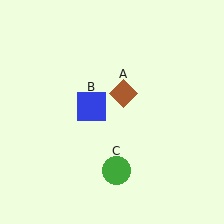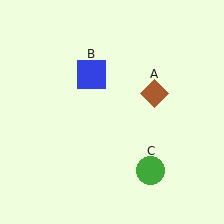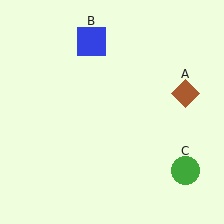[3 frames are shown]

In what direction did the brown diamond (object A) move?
The brown diamond (object A) moved right.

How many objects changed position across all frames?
3 objects changed position: brown diamond (object A), blue square (object B), green circle (object C).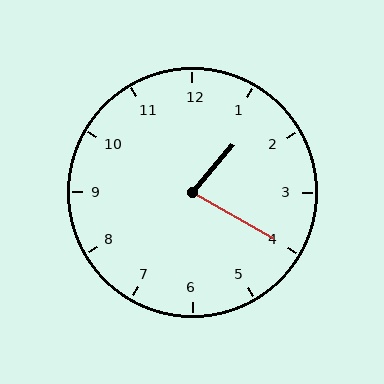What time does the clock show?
1:20.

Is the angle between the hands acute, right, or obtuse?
It is acute.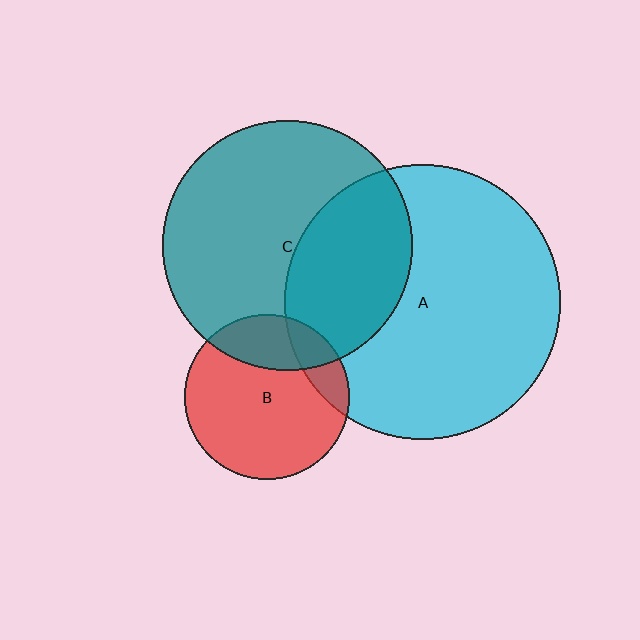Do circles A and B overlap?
Yes.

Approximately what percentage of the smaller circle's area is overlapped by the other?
Approximately 15%.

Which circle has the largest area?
Circle A (cyan).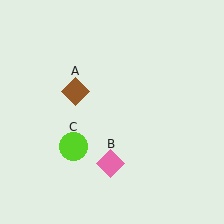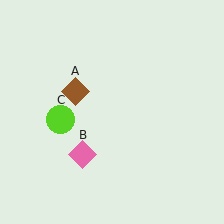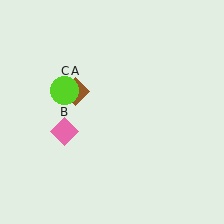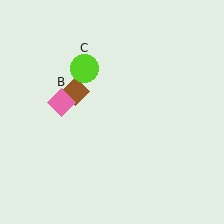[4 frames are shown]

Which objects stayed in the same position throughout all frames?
Brown diamond (object A) remained stationary.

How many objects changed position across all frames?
2 objects changed position: pink diamond (object B), lime circle (object C).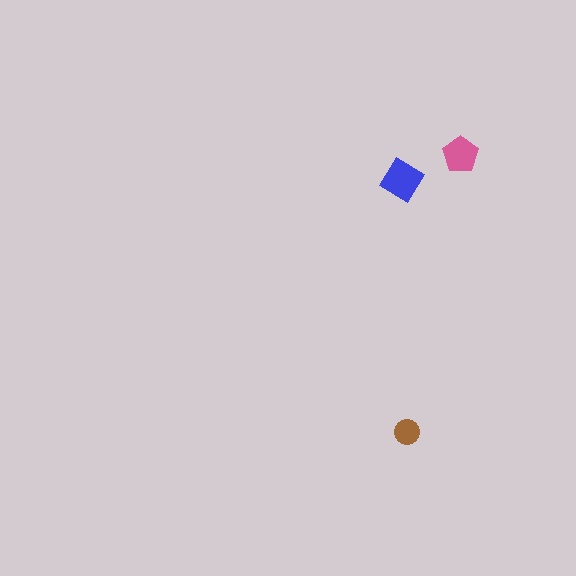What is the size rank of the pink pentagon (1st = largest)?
2nd.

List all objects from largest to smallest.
The blue diamond, the pink pentagon, the brown circle.